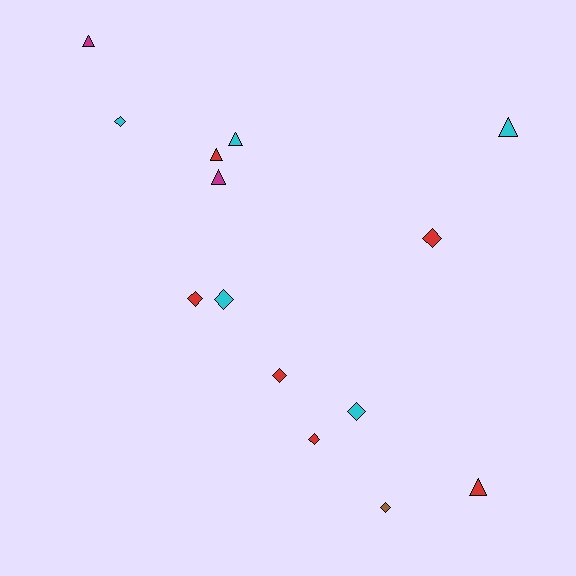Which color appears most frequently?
Red, with 6 objects.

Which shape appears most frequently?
Diamond, with 8 objects.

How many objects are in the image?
There are 14 objects.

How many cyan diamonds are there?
There are 3 cyan diamonds.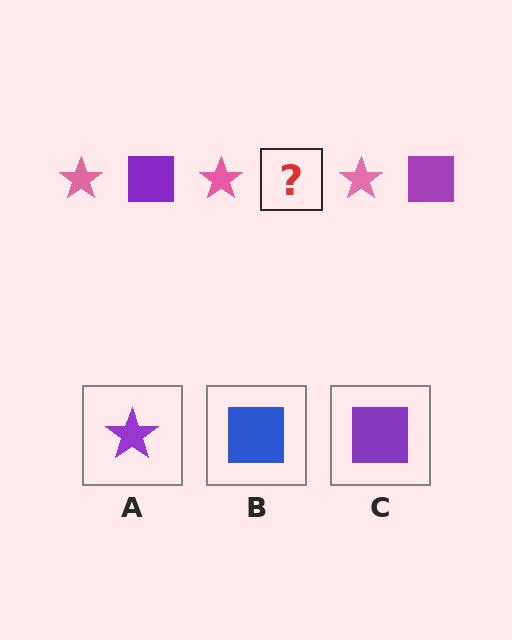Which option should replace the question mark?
Option C.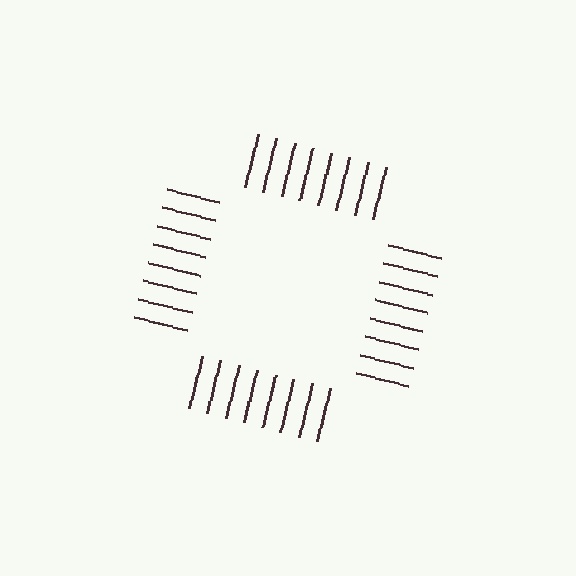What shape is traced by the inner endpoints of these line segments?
An illusory square — the line segments terminate on its edges but no continuous stroke is drawn.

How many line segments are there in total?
32 — 8 along each of the 4 edges.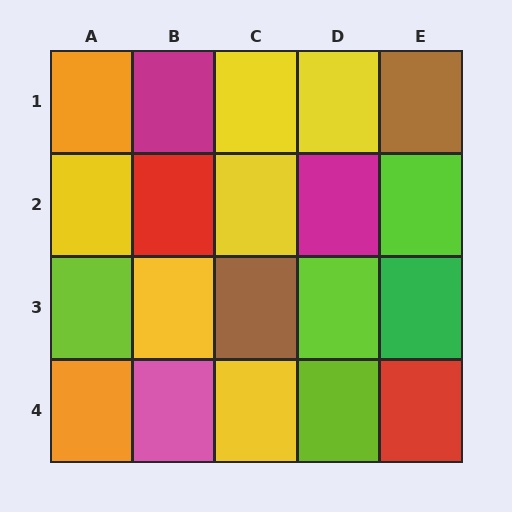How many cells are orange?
2 cells are orange.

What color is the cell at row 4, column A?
Orange.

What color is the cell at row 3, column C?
Brown.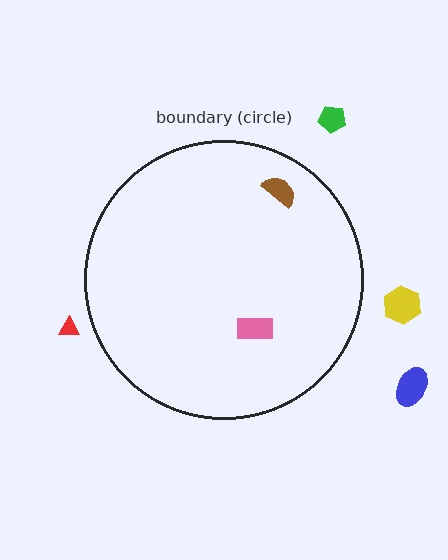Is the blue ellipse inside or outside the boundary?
Outside.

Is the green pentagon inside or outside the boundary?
Outside.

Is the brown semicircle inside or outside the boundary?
Inside.